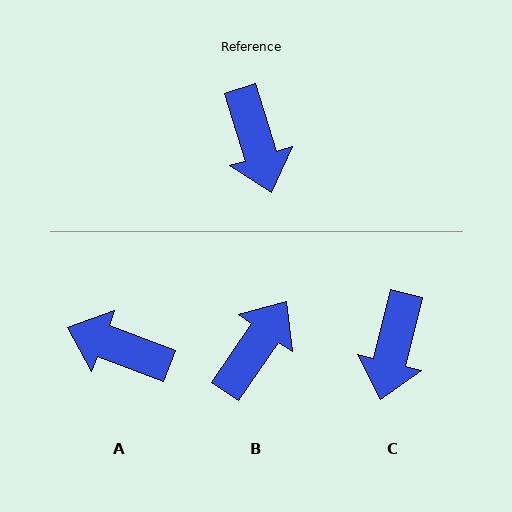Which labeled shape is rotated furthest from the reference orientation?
B, about 129 degrees away.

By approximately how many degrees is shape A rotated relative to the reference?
Approximately 127 degrees clockwise.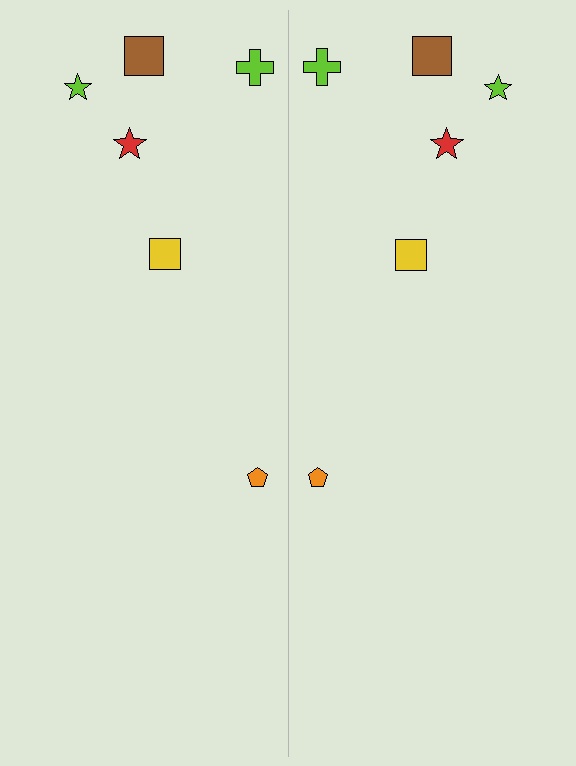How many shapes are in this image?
There are 12 shapes in this image.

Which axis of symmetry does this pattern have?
The pattern has a vertical axis of symmetry running through the center of the image.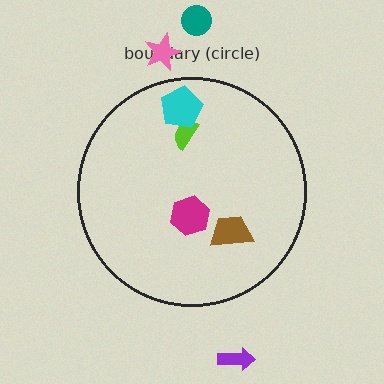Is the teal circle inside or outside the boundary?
Outside.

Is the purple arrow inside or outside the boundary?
Outside.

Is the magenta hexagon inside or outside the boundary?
Inside.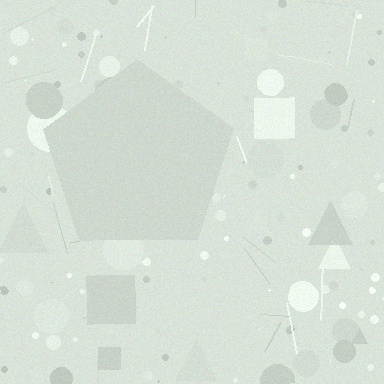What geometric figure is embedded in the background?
A pentagon is embedded in the background.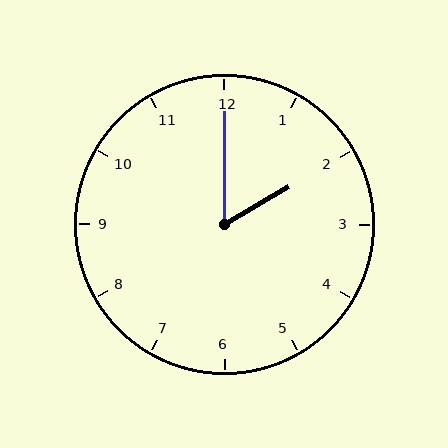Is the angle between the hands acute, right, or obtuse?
It is acute.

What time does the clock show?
2:00.